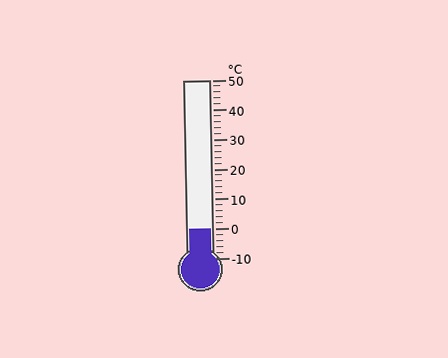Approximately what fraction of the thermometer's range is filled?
The thermometer is filled to approximately 15% of its range.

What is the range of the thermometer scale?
The thermometer scale ranges from -10°C to 50°C.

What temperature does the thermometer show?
The thermometer shows approximately 0°C.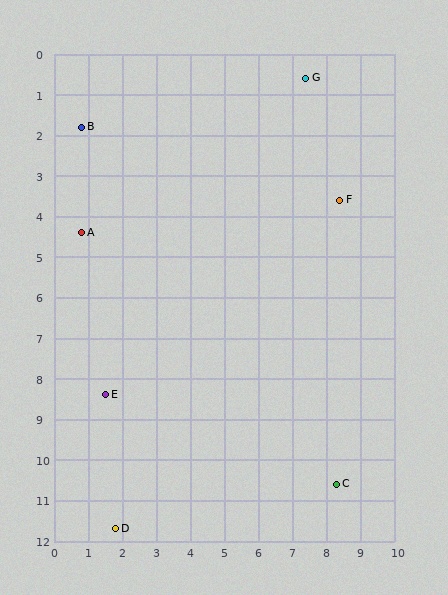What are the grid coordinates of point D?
Point D is at approximately (1.8, 11.7).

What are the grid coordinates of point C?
Point C is at approximately (8.3, 10.6).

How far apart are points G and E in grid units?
Points G and E are about 9.8 grid units apart.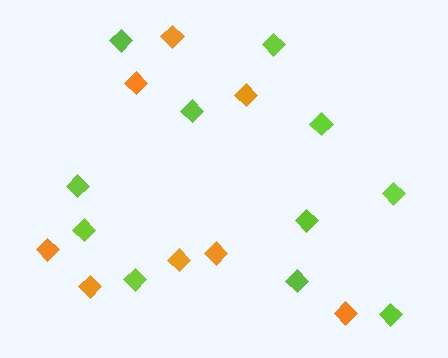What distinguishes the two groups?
There are 2 groups: one group of orange diamonds (8) and one group of lime diamonds (11).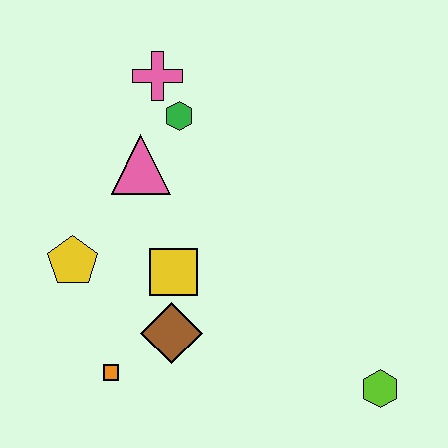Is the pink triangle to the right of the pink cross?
No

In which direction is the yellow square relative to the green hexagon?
The yellow square is below the green hexagon.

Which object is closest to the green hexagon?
The pink cross is closest to the green hexagon.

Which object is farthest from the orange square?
The pink cross is farthest from the orange square.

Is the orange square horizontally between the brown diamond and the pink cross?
No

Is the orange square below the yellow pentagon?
Yes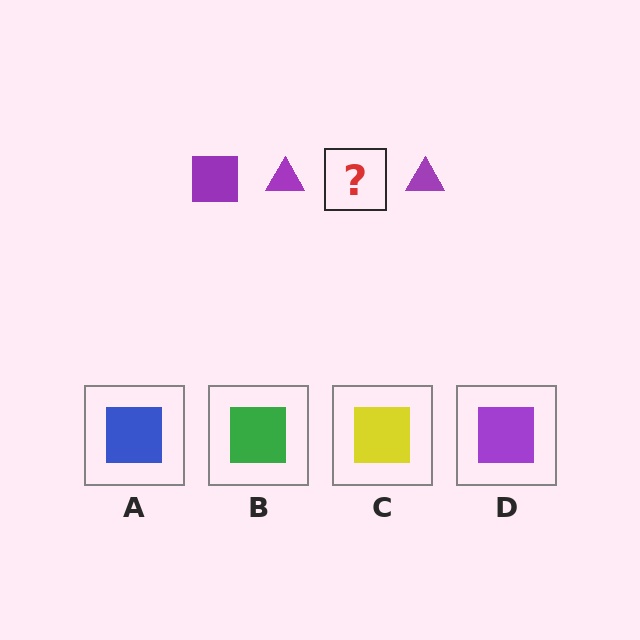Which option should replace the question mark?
Option D.